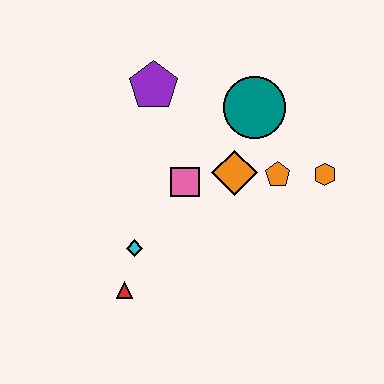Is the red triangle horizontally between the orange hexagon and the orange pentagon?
No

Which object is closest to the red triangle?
The cyan diamond is closest to the red triangle.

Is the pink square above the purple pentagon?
No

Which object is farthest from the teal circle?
The red triangle is farthest from the teal circle.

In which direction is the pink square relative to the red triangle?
The pink square is above the red triangle.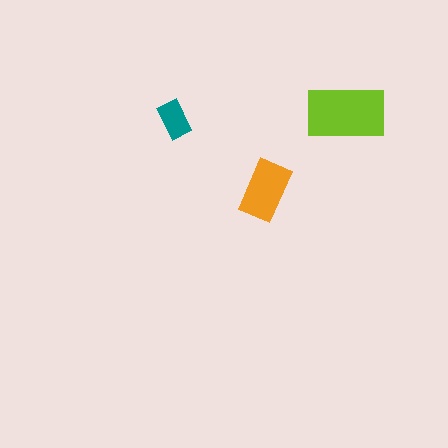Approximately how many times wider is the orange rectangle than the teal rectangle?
About 1.5 times wider.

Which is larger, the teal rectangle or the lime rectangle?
The lime one.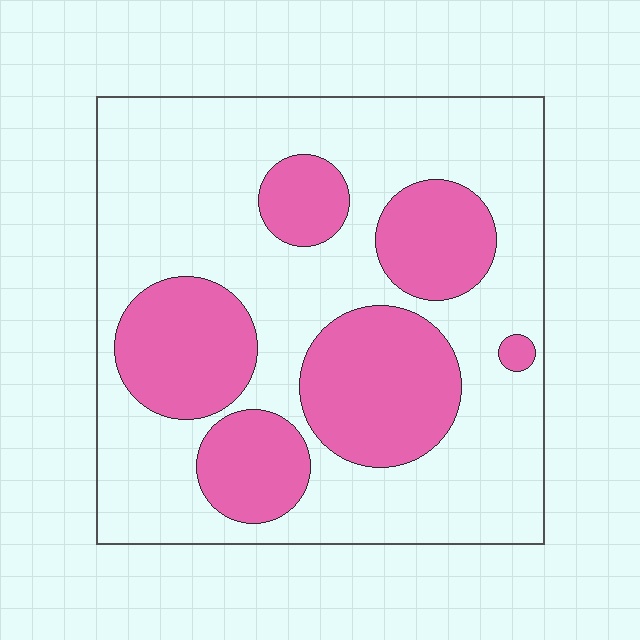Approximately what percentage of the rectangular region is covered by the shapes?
Approximately 35%.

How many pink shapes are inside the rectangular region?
6.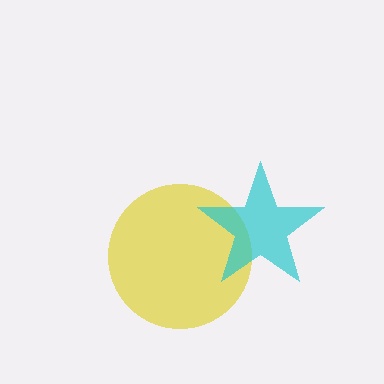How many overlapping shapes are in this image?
There are 2 overlapping shapes in the image.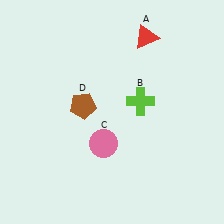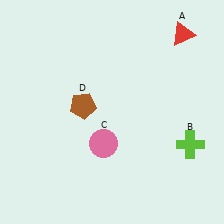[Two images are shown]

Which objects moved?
The objects that moved are: the red triangle (A), the lime cross (B).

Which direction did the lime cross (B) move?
The lime cross (B) moved right.